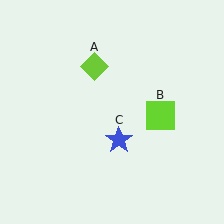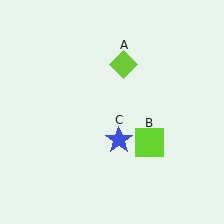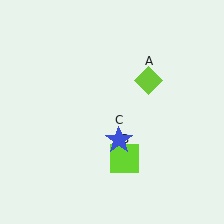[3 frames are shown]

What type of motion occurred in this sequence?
The lime diamond (object A), lime square (object B) rotated clockwise around the center of the scene.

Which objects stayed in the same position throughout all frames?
Blue star (object C) remained stationary.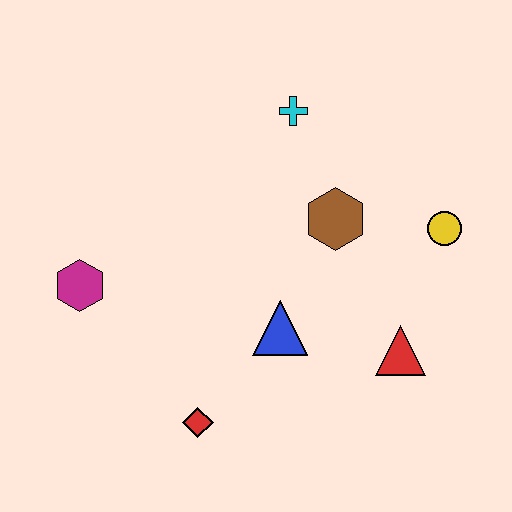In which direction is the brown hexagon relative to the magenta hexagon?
The brown hexagon is to the right of the magenta hexagon.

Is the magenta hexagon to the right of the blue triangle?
No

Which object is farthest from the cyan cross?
The red diamond is farthest from the cyan cross.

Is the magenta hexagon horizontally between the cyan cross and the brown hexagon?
No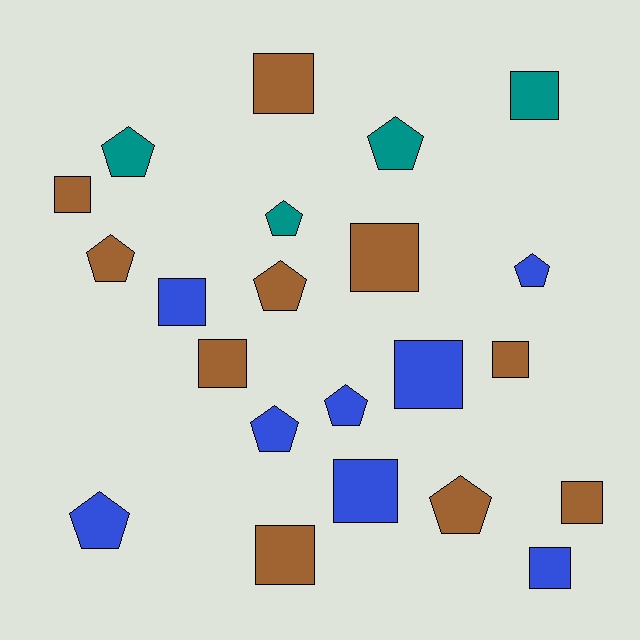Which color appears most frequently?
Brown, with 10 objects.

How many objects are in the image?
There are 22 objects.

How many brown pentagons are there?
There are 3 brown pentagons.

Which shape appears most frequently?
Square, with 12 objects.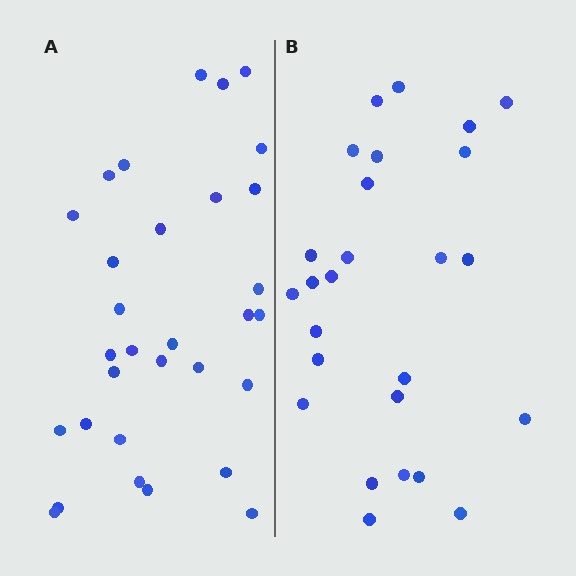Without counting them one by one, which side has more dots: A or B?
Region A (the left region) has more dots.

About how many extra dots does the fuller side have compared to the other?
Region A has about 5 more dots than region B.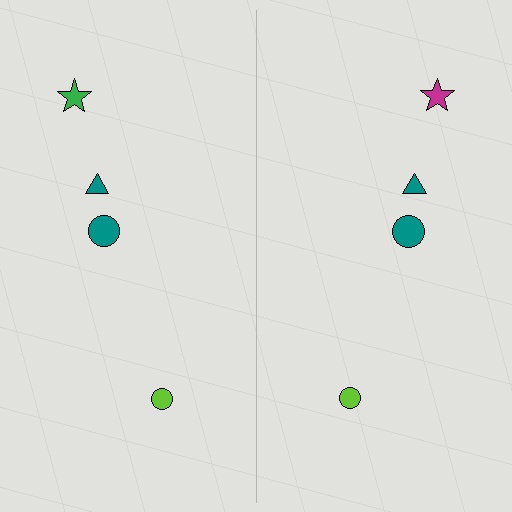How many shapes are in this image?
There are 8 shapes in this image.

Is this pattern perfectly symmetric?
No, the pattern is not perfectly symmetric. The magenta star on the right side breaks the symmetry — its mirror counterpart is green.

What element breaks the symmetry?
The magenta star on the right side breaks the symmetry — its mirror counterpart is green.